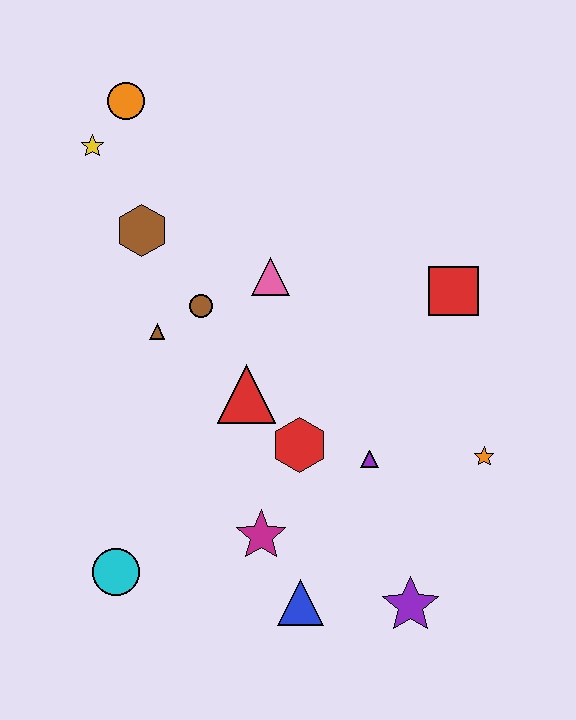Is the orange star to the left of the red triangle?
No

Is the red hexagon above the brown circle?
No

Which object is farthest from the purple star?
The orange circle is farthest from the purple star.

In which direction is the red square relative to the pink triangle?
The red square is to the right of the pink triangle.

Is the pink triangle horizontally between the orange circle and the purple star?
Yes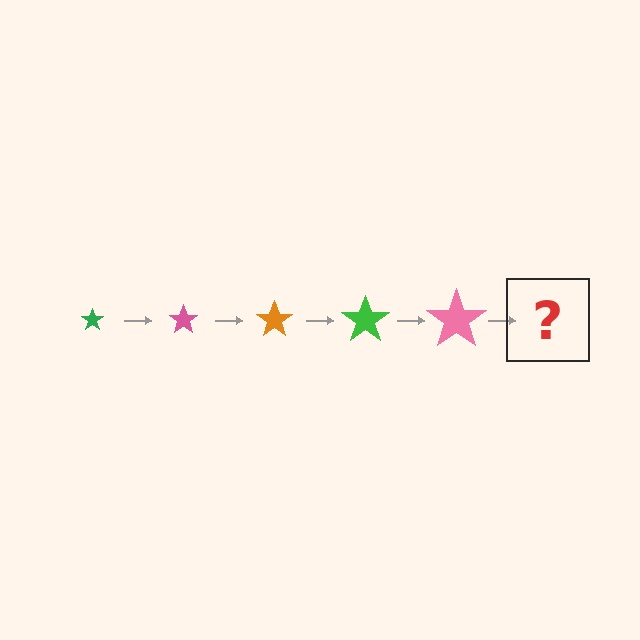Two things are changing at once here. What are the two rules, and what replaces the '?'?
The two rules are that the star grows larger each step and the color cycles through green, pink, and orange. The '?' should be an orange star, larger than the previous one.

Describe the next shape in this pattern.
It should be an orange star, larger than the previous one.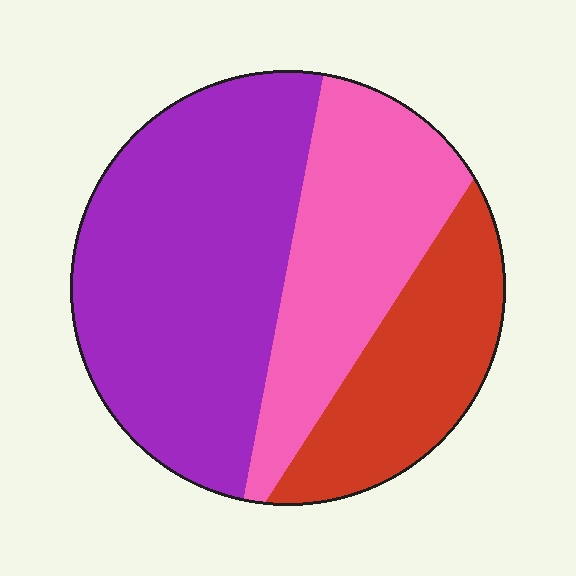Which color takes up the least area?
Red, at roughly 25%.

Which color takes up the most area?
Purple, at roughly 50%.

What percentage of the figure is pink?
Pink covers about 30% of the figure.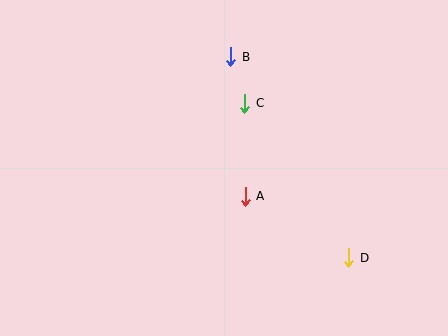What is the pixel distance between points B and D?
The distance between B and D is 233 pixels.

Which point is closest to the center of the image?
Point A at (245, 196) is closest to the center.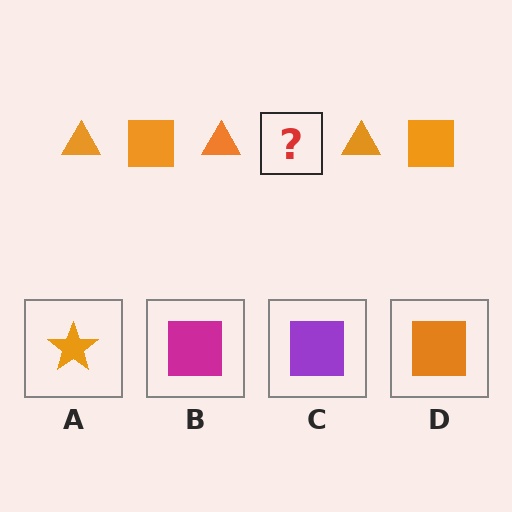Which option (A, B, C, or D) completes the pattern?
D.